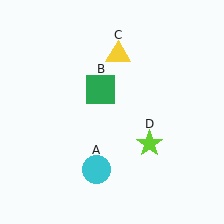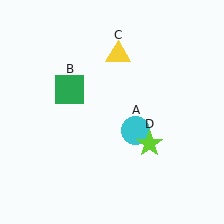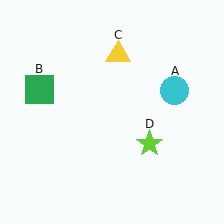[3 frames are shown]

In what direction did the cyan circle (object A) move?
The cyan circle (object A) moved up and to the right.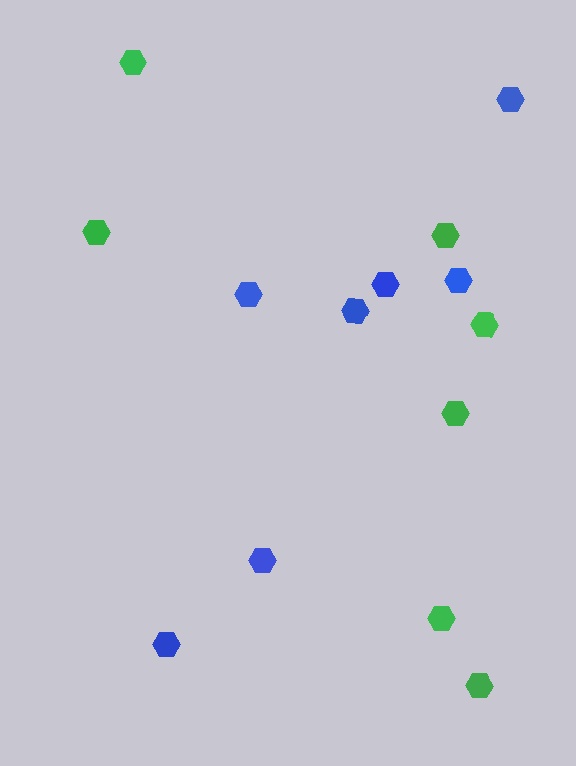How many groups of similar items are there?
There are 2 groups: one group of green hexagons (7) and one group of blue hexagons (7).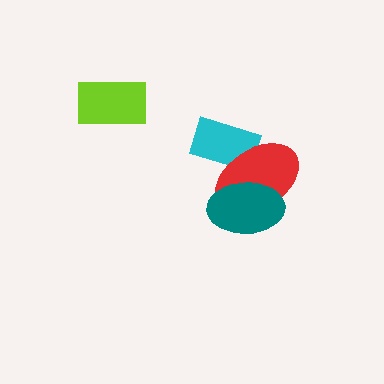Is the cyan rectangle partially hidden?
Yes, it is partially covered by another shape.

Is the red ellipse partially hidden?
Yes, it is partially covered by another shape.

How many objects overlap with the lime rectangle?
0 objects overlap with the lime rectangle.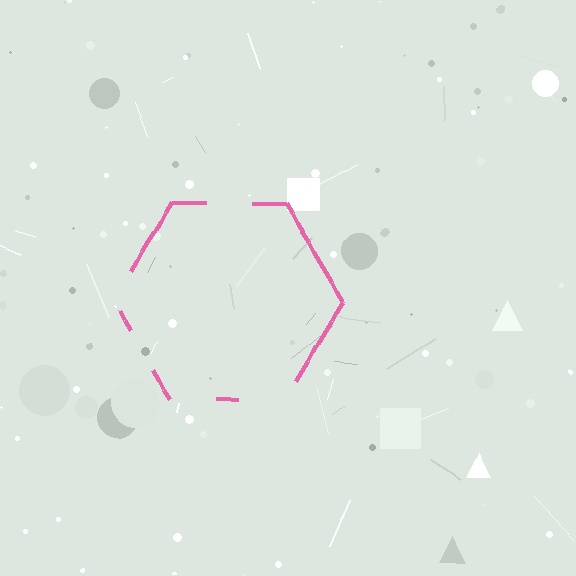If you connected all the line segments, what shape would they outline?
They would outline a hexagon.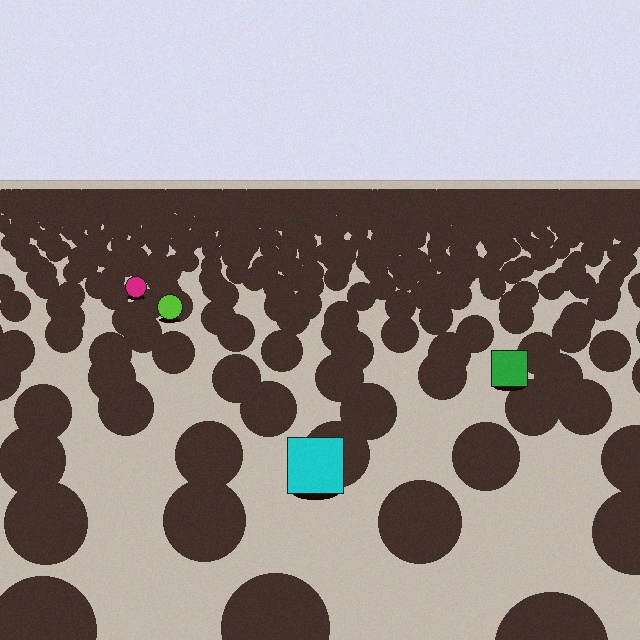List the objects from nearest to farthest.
From nearest to farthest: the cyan square, the green square, the lime circle, the magenta circle.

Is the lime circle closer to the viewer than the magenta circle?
Yes. The lime circle is closer — you can tell from the texture gradient: the ground texture is coarser near it.